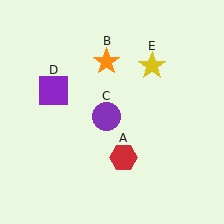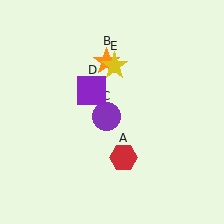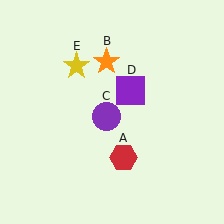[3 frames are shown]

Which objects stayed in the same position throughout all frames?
Red hexagon (object A) and orange star (object B) and purple circle (object C) remained stationary.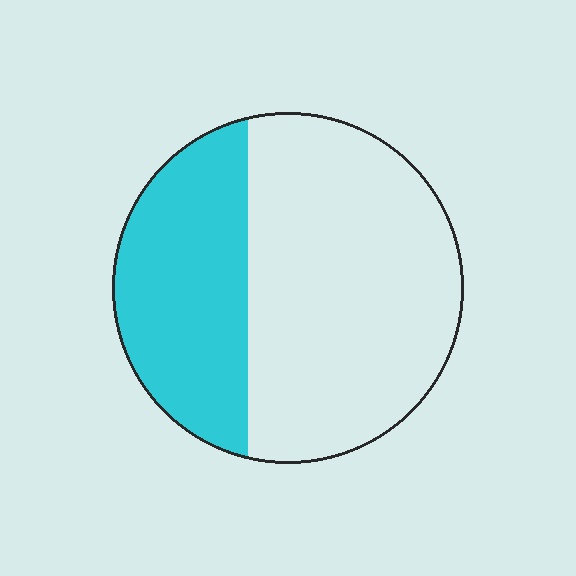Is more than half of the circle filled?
No.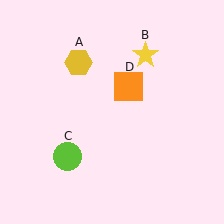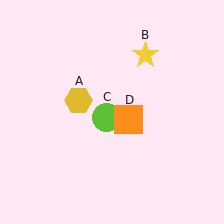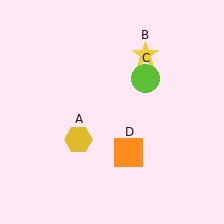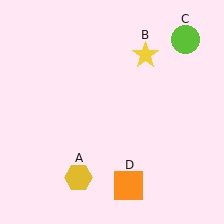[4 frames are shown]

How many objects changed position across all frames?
3 objects changed position: yellow hexagon (object A), lime circle (object C), orange square (object D).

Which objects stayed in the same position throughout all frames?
Yellow star (object B) remained stationary.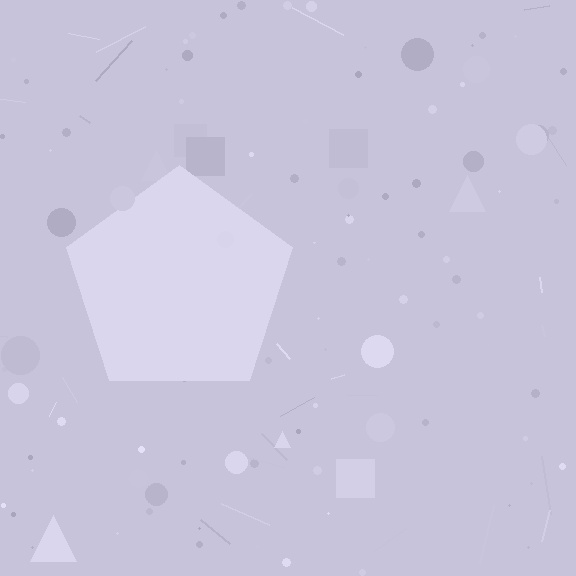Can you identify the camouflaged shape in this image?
The camouflaged shape is a pentagon.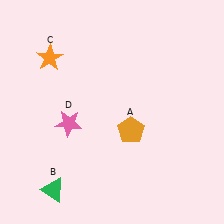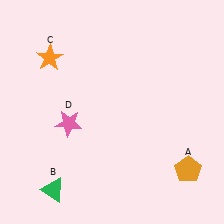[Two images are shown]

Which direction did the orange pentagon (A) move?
The orange pentagon (A) moved right.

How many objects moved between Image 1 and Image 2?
1 object moved between the two images.